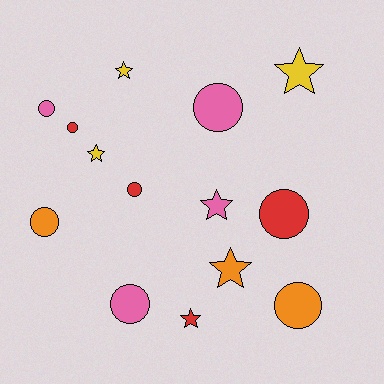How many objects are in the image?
There are 14 objects.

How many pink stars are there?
There is 1 pink star.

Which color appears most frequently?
Pink, with 4 objects.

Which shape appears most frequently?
Circle, with 8 objects.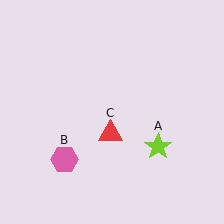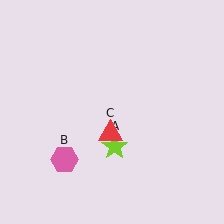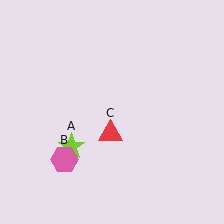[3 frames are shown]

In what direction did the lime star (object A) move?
The lime star (object A) moved left.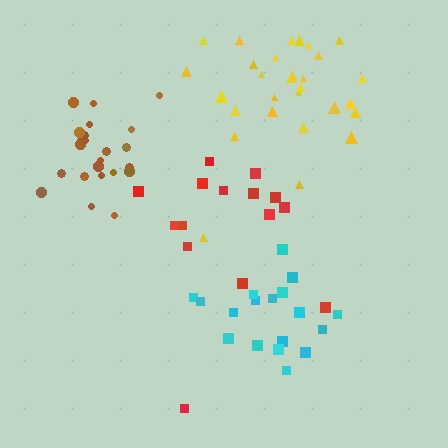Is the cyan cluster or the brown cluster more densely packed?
Brown.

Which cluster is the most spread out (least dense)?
Red.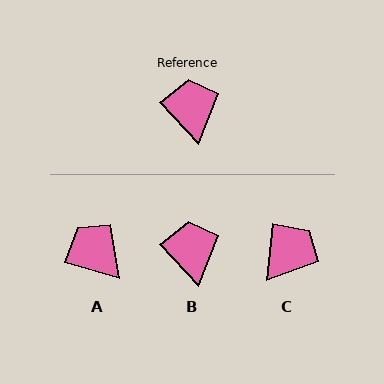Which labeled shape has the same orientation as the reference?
B.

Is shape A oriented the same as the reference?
No, it is off by about 31 degrees.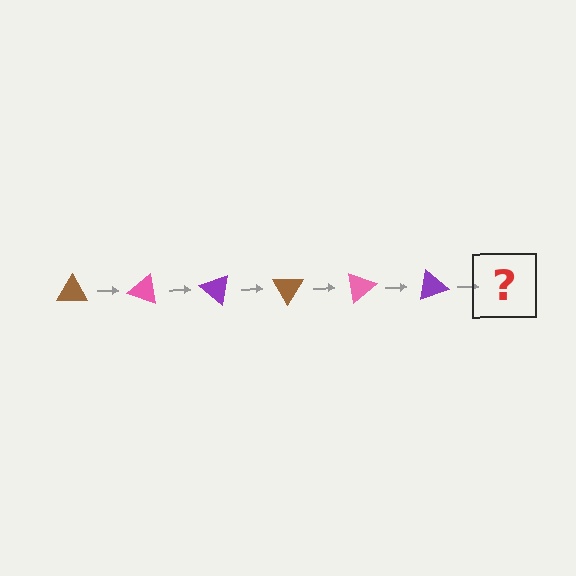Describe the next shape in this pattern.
It should be a brown triangle, rotated 120 degrees from the start.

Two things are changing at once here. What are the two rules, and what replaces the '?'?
The two rules are that it rotates 20 degrees each step and the color cycles through brown, pink, and purple. The '?' should be a brown triangle, rotated 120 degrees from the start.